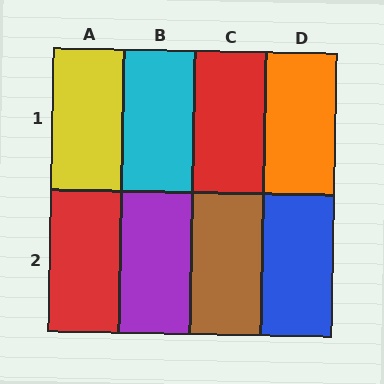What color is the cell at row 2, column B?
Purple.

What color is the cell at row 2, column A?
Red.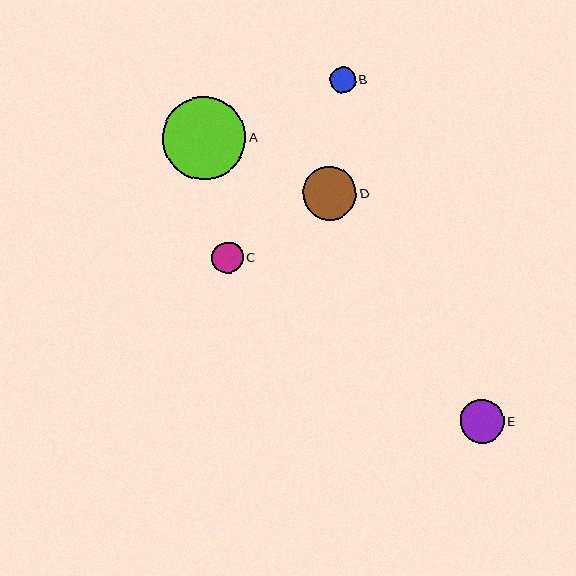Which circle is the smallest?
Circle B is the smallest with a size of approximately 26 pixels.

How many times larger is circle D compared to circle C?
Circle D is approximately 1.7 times the size of circle C.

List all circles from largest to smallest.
From largest to smallest: A, D, E, C, B.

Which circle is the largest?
Circle A is the largest with a size of approximately 83 pixels.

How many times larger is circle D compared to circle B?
Circle D is approximately 2.0 times the size of circle B.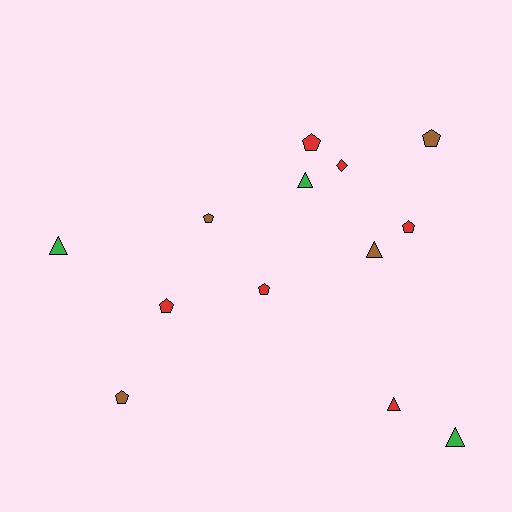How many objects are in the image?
There are 13 objects.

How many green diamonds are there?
There are no green diamonds.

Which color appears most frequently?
Red, with 6 objects.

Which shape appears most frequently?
Pentagon, with 7 objects.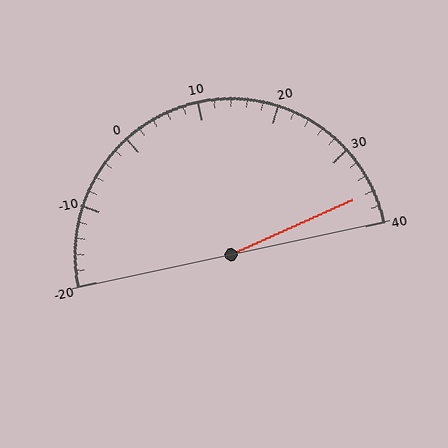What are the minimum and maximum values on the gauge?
The gauge ranges from -20 to 40.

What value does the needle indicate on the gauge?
The needle indicates approximately 36.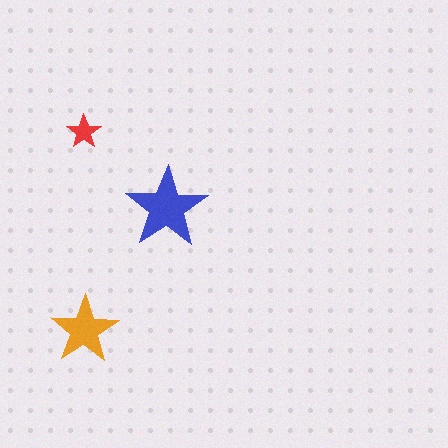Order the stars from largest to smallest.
the blue one, the orange one, the red one.